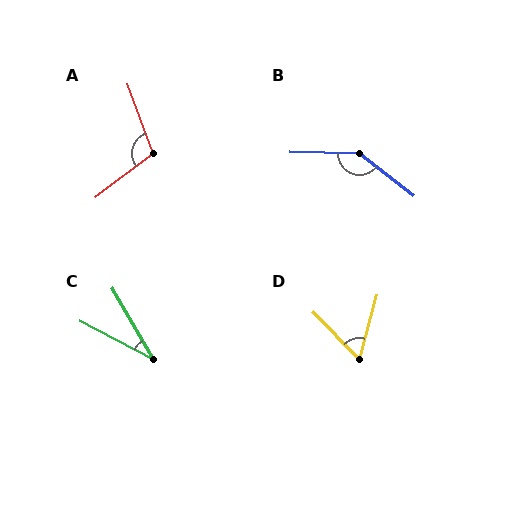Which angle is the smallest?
C, at approximately 32 degrees.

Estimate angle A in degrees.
Approximately 107 degrees.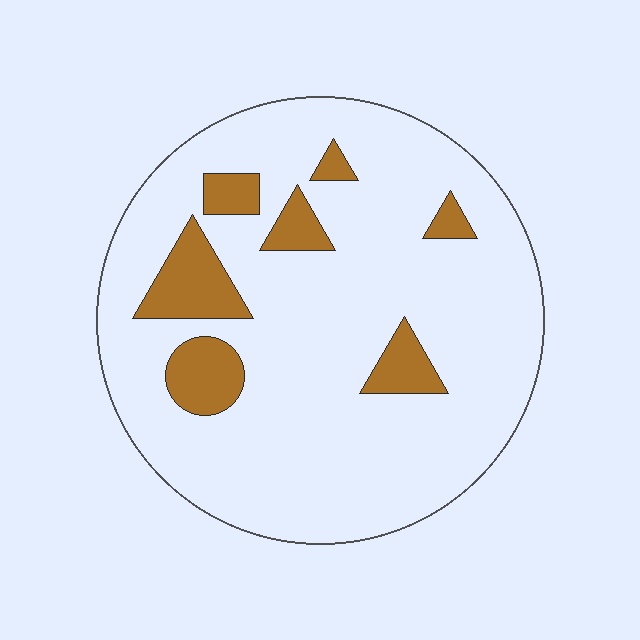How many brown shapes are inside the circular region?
7.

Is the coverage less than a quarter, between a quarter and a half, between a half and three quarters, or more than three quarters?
Less than a quarter.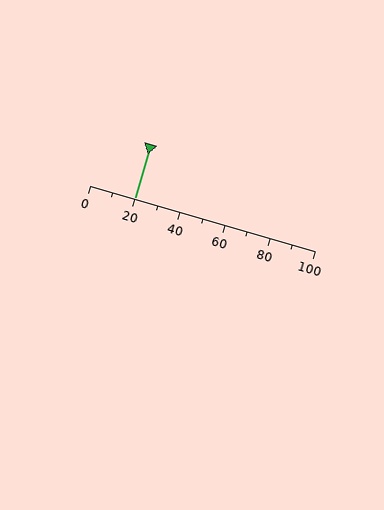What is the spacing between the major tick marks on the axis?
The major ticks are spaced 20 apart.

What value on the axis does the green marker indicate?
The marker indicates approximately 20.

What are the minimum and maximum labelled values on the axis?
The axis runs from 0 to 100.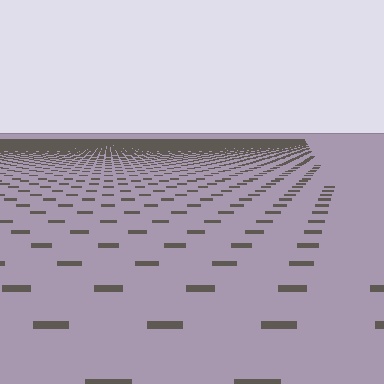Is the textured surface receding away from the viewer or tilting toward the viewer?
The surface is receding away from the viewer. Texture elements get smaller and denser toward the top.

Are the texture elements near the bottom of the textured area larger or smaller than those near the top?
Larger. Near the bottom, elements are closer to the viewer and appear at a bigger on-screen size.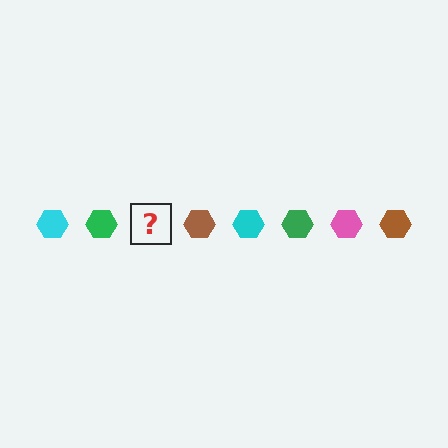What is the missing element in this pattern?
The missing element is a pink hexagon.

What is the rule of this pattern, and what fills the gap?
The rule is that the pattern cycles through cyan, green, pink, brown hexagons. The gap should be filled with a pink hexagon.